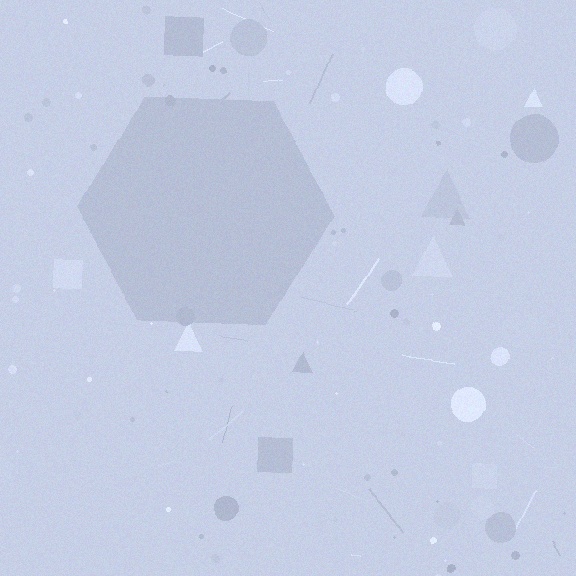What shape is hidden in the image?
A hexagon is hidden in the image.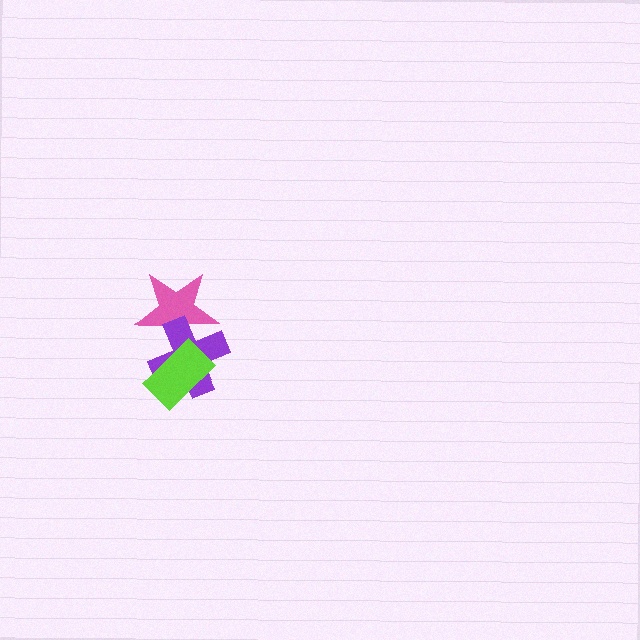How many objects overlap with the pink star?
2 objects overlap with the pink star.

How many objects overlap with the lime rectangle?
2 objects overlap with the lime rectangle.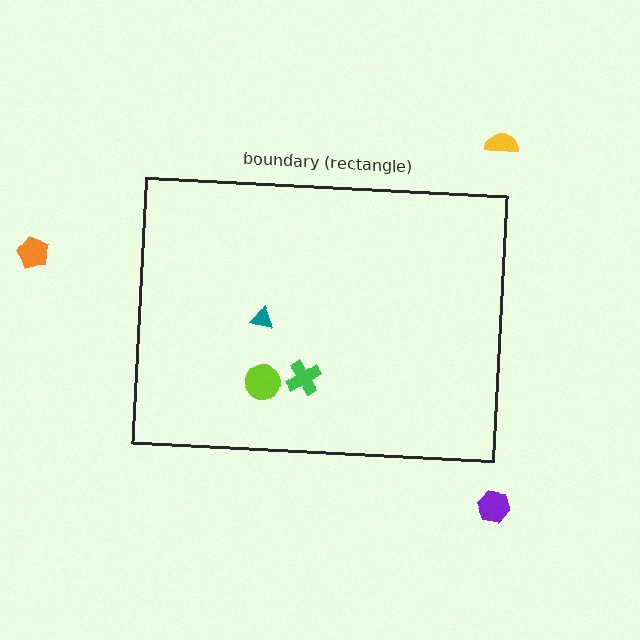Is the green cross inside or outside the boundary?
Inside.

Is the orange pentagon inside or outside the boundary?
Outside.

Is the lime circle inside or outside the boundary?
Inside.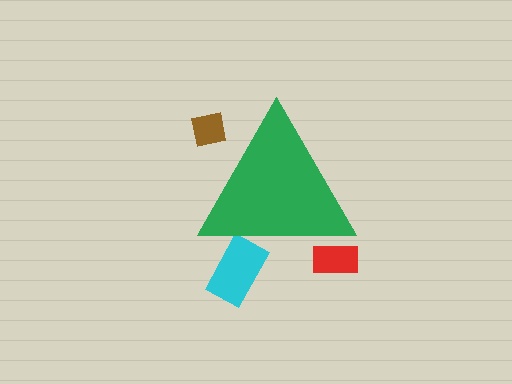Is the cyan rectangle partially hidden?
Yes, the cyan rectangle is partially hidden behind the green triangle.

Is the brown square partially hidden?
Yes, the brown square is partially hidden behind the green triangle.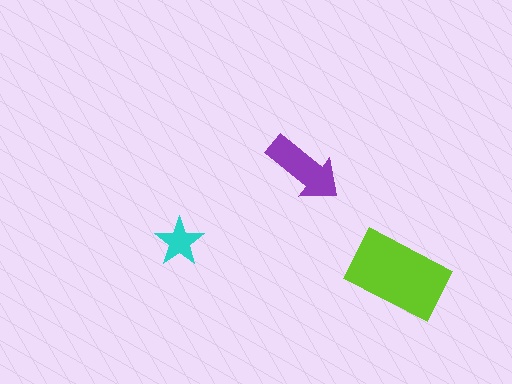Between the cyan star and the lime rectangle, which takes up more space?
The lime rectangle.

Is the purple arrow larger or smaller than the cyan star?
Larger.